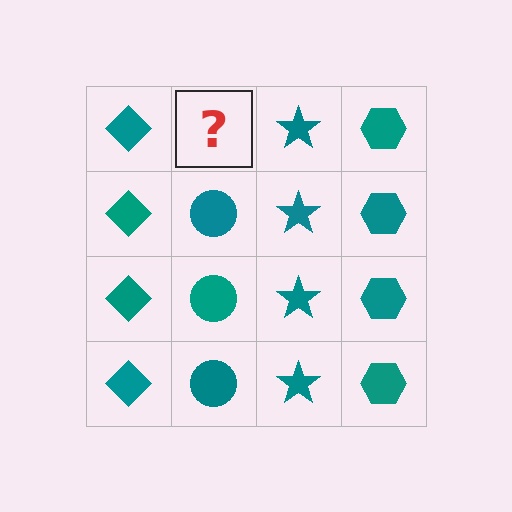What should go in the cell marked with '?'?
The missing cell should contain a teal circle.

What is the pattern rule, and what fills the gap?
The rule is that each column has a consistent shape. The gap should be filled with a teal circle.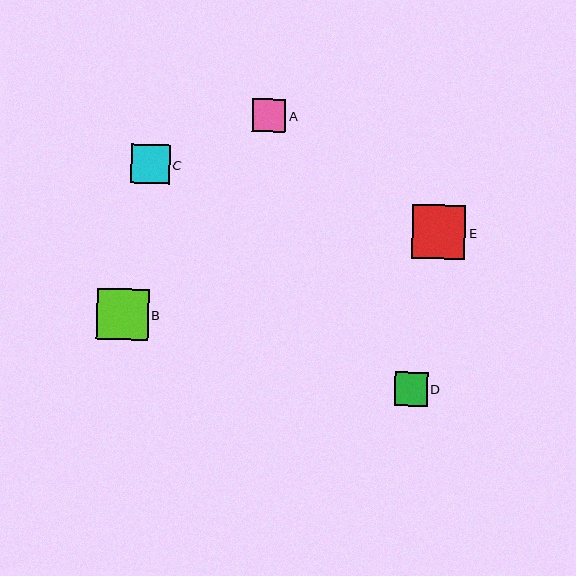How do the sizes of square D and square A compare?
Square D and square A are approximately the same size.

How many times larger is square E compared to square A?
Square E is approximately 1.6 times the size of square A.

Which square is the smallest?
Square A is the smallest with a size of approximately 33 pixels.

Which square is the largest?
Square E is the largest with a size of approximately 53 pixels.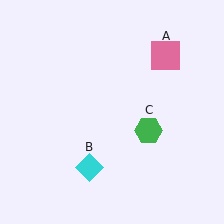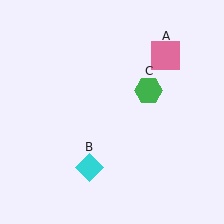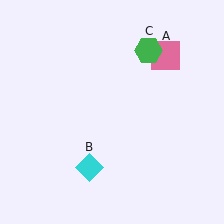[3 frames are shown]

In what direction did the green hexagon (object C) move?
The green hexagon (object C) moved up.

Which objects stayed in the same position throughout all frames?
Pink square (object A) and cyan diamond (object B) remained stationary.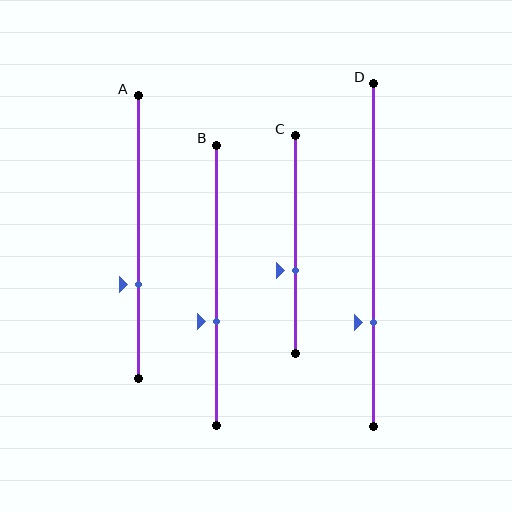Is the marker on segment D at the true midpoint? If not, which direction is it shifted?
No, the marker on segment D is shifted downward by about 20% of the segment length.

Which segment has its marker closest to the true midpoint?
Segment C has its marker closest to the true midpoint.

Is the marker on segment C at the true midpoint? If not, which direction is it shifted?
No, the marker on segment C is shifted downward by about 12% of the segment length.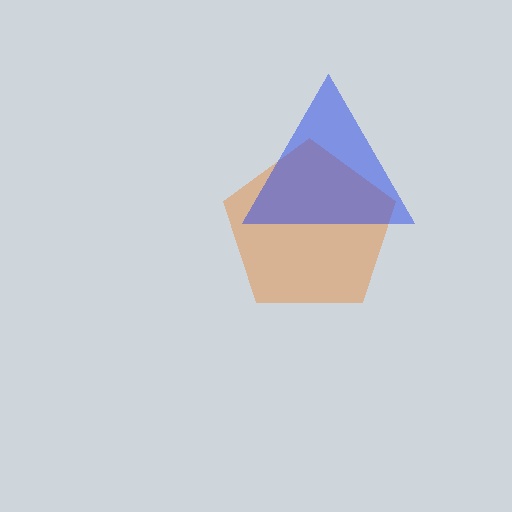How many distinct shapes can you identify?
There are 2 distinct shapes: an orange pentagon, a blue triangle.